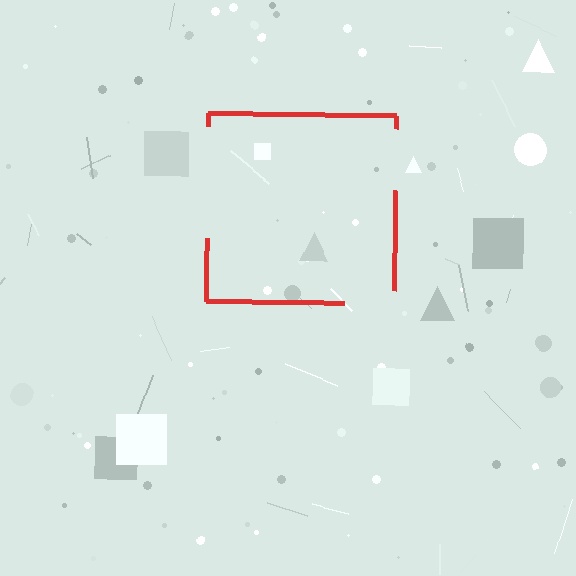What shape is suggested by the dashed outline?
The dashed outline suggests a square.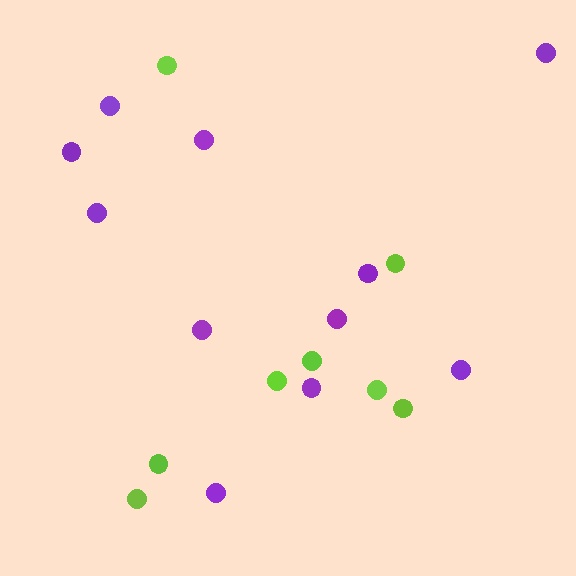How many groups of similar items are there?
There are 2 groups: one group of purple circles (11) and one group of lime circles (8).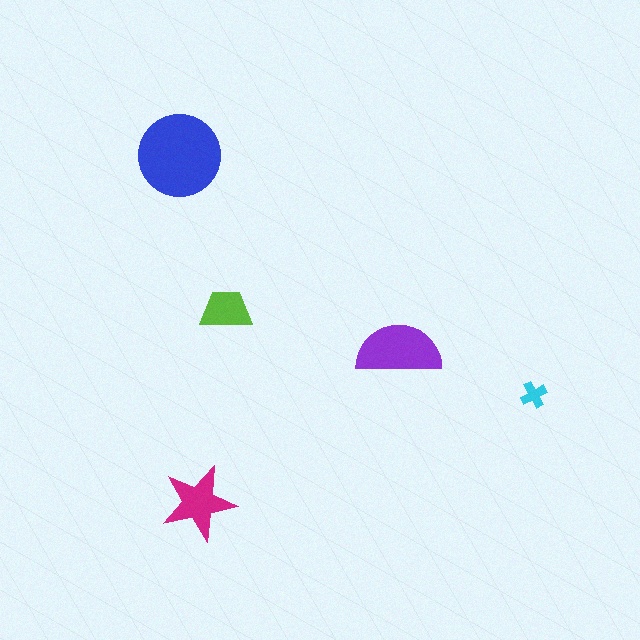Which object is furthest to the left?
The blue circle is leftmost.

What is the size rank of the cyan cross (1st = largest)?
5th.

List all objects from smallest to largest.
The cyan cross, the lime trapezoid, the magenta star, the purple semicircle, the blue circle.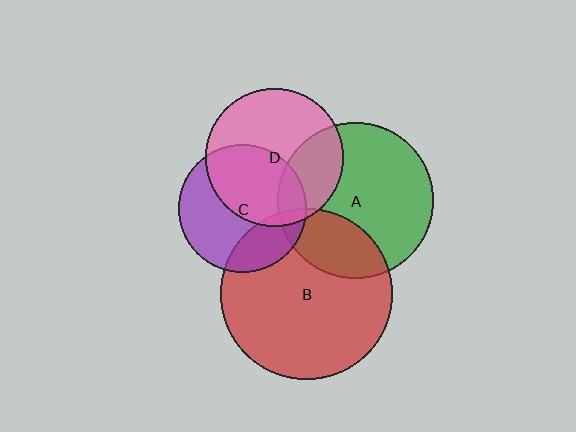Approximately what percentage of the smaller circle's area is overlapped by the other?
Approximately 25%.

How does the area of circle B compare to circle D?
Approximately 1.5 times.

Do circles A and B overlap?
Yes.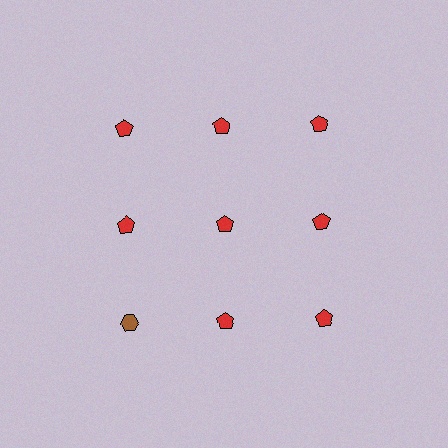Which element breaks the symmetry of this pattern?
The brown hexagon in the third row, leftmost column breaks the symmetry. All other shapes are red pentagons.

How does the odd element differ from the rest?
It differs in both color (brown instead of red) and shape (hexagon instead of pentagon).